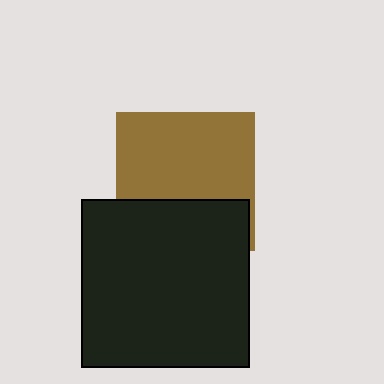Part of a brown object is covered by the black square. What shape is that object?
It is a square.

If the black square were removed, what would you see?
You would see the complete brown square.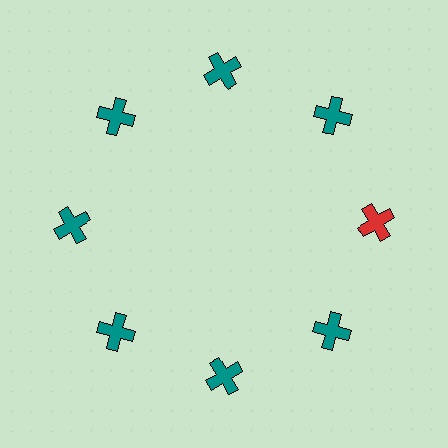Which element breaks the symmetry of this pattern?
The red cross at roughly the 3 o'clock position breaks the symmetry. All other shapes are teal crosses.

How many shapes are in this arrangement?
There are 8 shapes arranged in a ring pattern.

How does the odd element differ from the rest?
It has a different color: red instead of teal.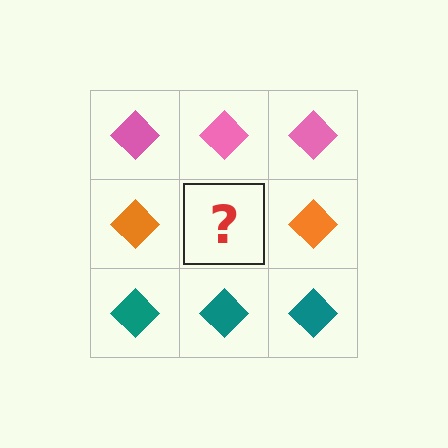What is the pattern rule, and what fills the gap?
The rule is that each row has a consistent color. The gap should be filled with an orange diamond.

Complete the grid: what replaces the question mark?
The question mark should be replaced with an orange diamond.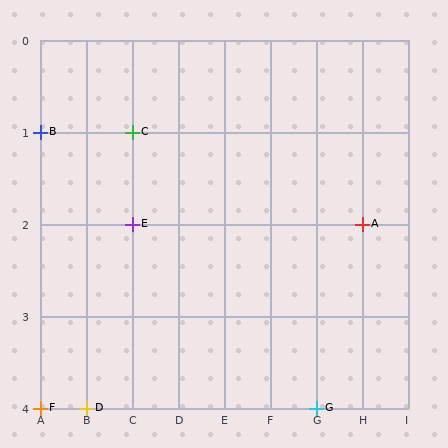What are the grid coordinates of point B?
Point B is at grid coordinates (A, 1).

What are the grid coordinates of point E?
Point E is at grid coordinates (C, 2).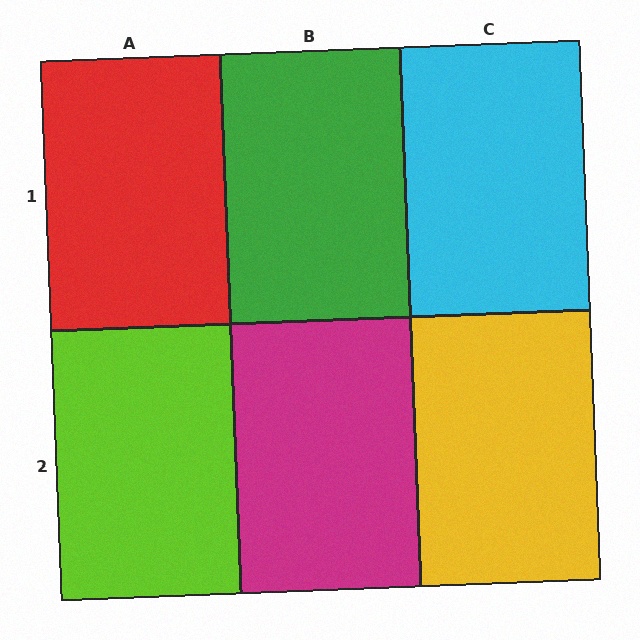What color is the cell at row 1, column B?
Green.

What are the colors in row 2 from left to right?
Lime, magenta, yellow.